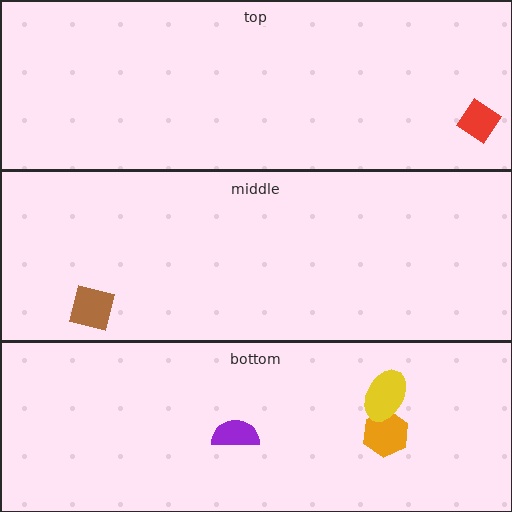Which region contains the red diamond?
The top region.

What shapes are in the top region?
The red diamond.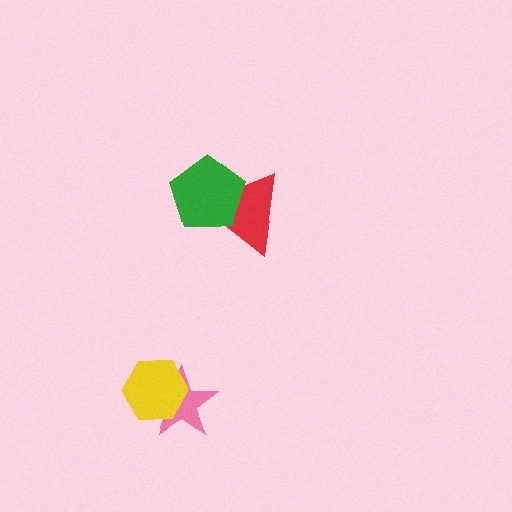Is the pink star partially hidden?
Yes, it is partially covered by another shape.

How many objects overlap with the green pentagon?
1 object overlaps with the green pentagon.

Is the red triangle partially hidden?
Yes, it is partially covered by another shape.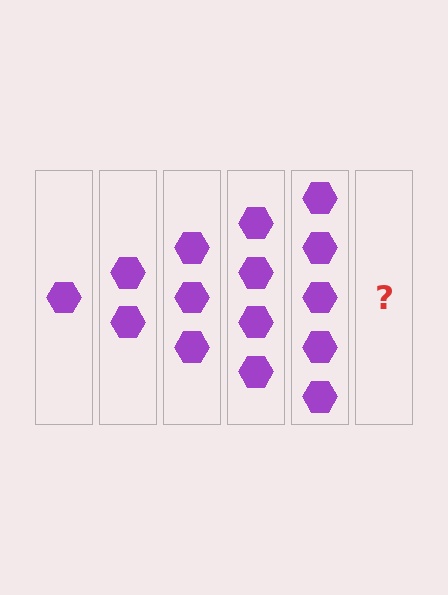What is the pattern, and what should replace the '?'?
The pattern is that each step adds one more hexagon. The '?' should be 6 hexagons.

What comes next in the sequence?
The next element should be 6 hexagons.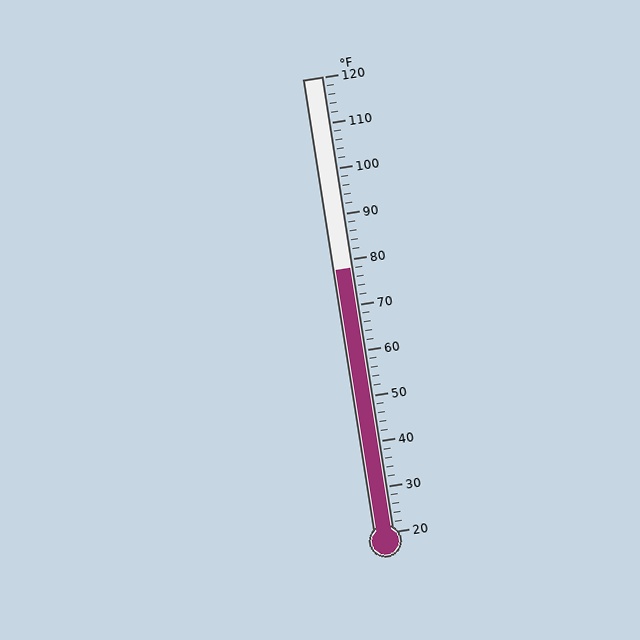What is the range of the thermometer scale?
The thermometer scale ranges from 20°F to 120°F.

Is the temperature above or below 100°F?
The temperature is below 100°F.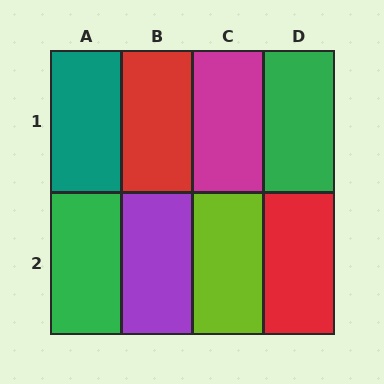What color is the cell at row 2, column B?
Purple.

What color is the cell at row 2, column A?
Green.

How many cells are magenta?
1 cell is magenta.